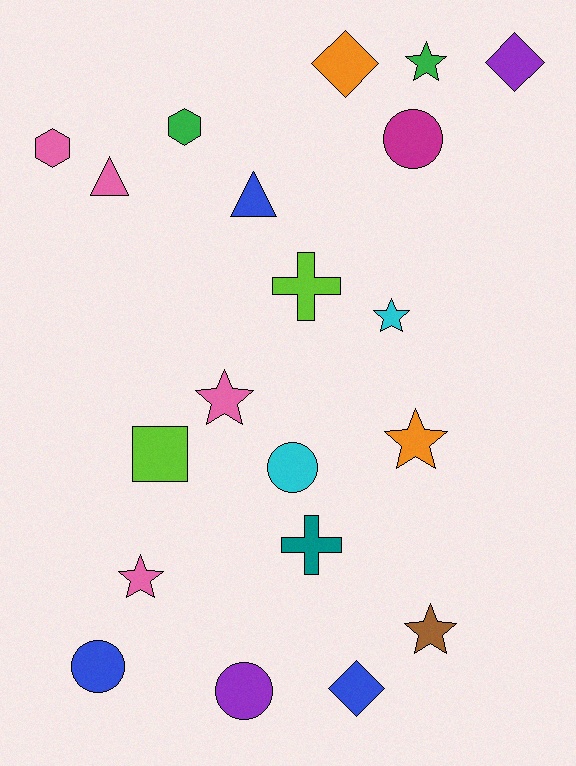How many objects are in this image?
There are 20 objects.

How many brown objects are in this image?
There is 1 brown object.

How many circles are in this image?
There are 4 circles.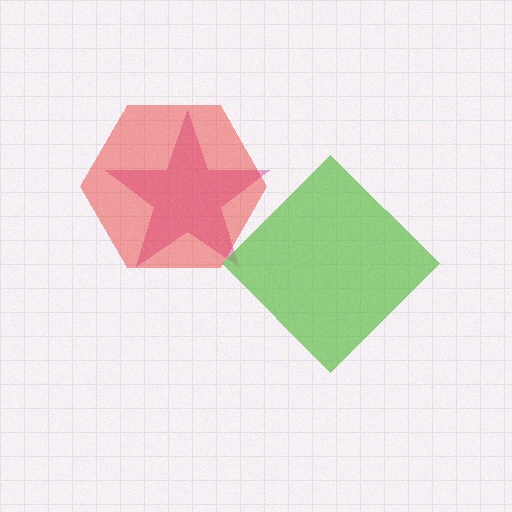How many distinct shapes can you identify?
There are 3 distinct shapes: a magenta star, a lime diamond, a red hexagon.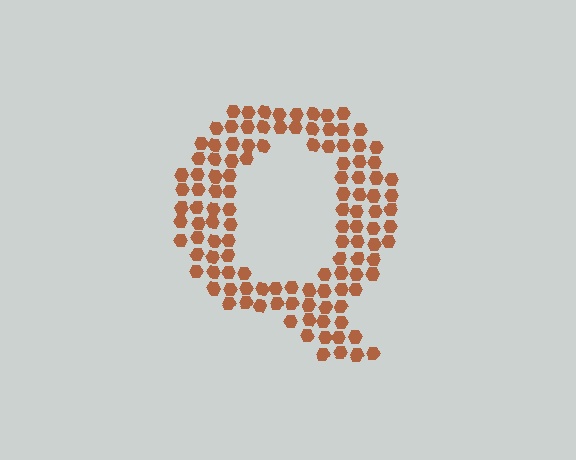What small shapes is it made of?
It is made of small hexagons.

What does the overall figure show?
The overall figure shows the letter Q.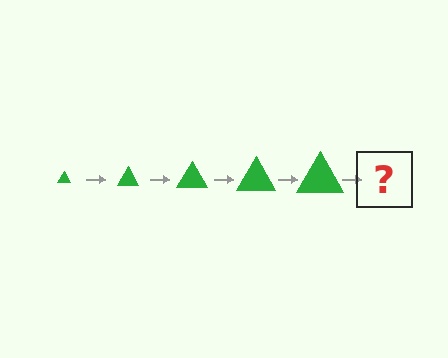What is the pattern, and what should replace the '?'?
The pattern is that the triangle gets progressively larger each step. The '?' should be a green triangle, larger than the previous one.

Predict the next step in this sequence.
The next step is a green triangle, larger than the previous one.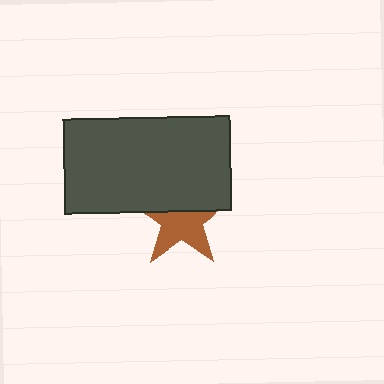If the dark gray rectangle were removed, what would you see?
You would see the complete brown star.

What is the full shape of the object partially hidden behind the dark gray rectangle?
The partially hidden object is a brown star.